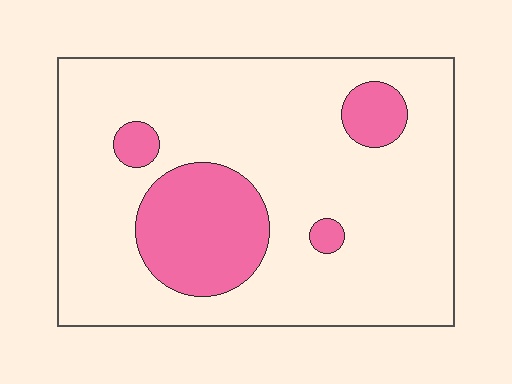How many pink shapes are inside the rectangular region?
4.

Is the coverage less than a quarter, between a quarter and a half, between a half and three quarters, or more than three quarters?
Less than a quarter.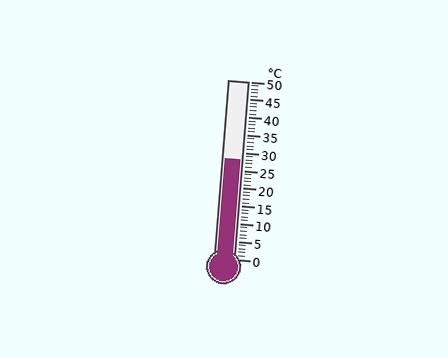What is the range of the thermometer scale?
The thermometer scale ranges from 0°C to 50°C.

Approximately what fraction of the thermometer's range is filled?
The thermometer is filled to approximately 55% of its range.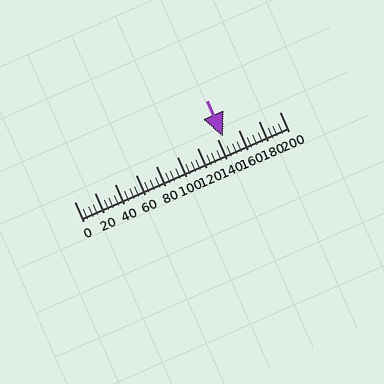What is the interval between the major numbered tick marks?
The major tick marks are spaced 20 units apart.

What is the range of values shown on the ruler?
The ruler shows values from 0 to 200.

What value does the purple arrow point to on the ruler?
The purple arrow points to approximately 145.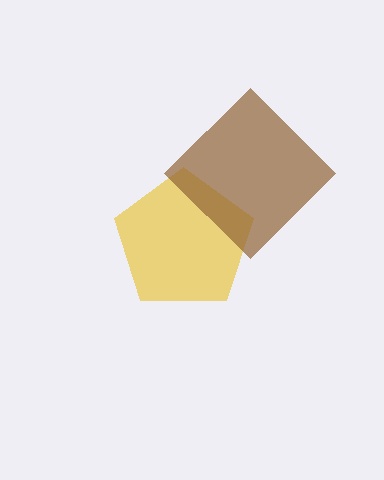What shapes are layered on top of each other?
The layered shapes are: a yellow pentagon, a brown diamond.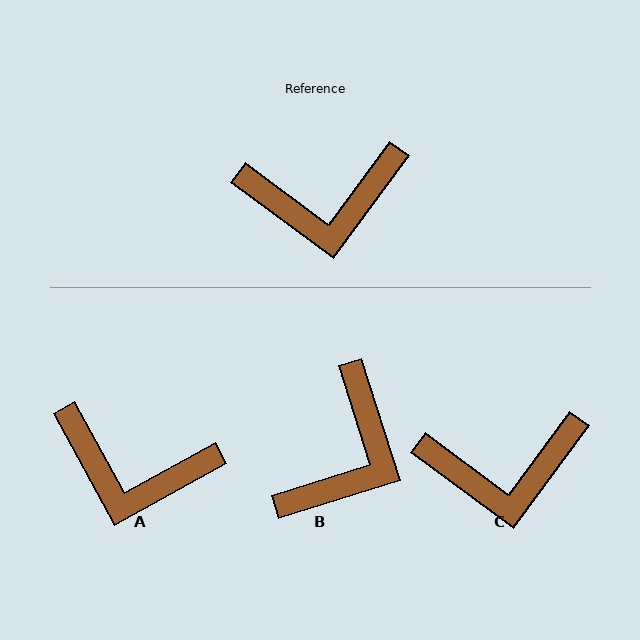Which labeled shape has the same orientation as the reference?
C.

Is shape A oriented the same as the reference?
No, it is off by about 25 degrees.